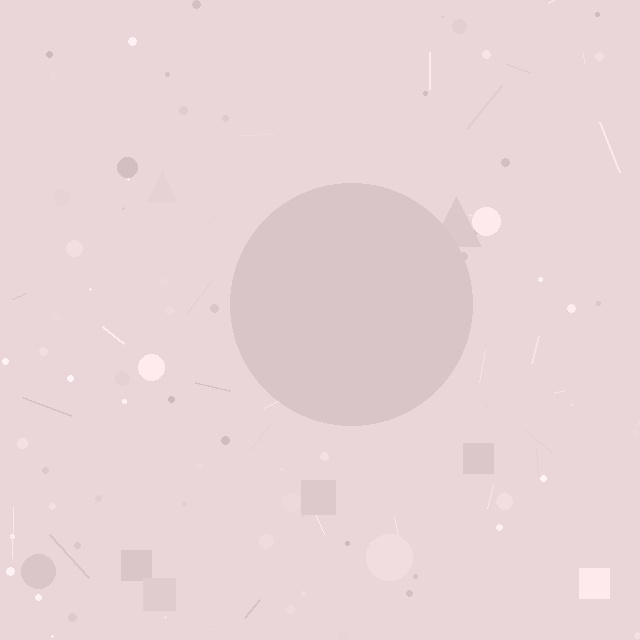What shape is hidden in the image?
A circle is hidden in the image.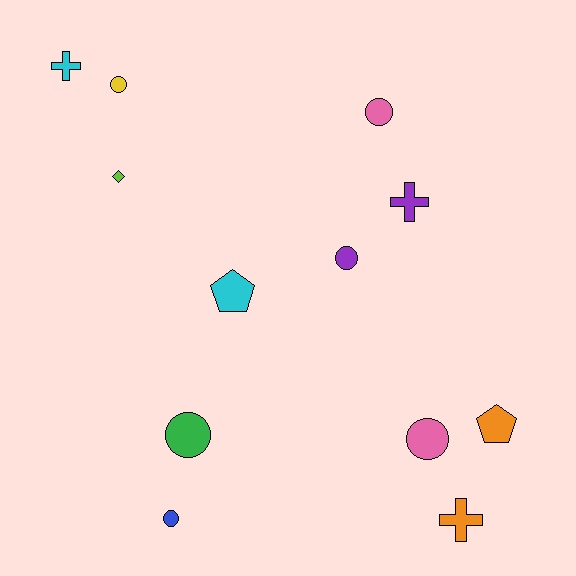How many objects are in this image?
There are 12 objects.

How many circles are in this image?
There are 6 circles.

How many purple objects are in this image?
There are 2 purple objects.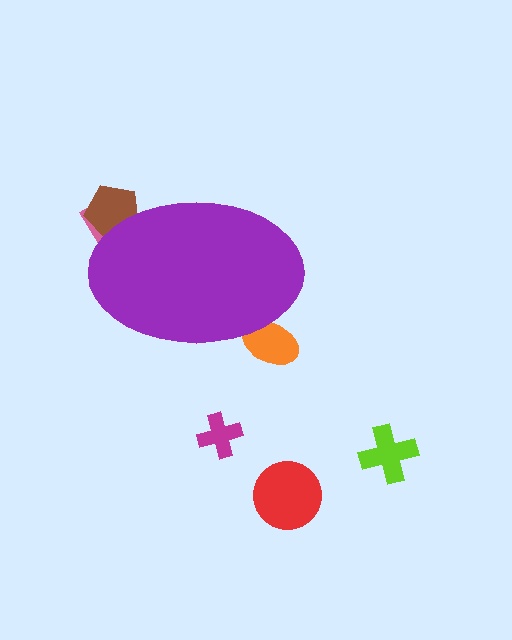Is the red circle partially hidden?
No, the red circle is fully visible.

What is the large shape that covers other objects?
A purple ellipse.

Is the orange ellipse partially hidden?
Yes, the orange ellipse is partially hidden behind the purple ellipse.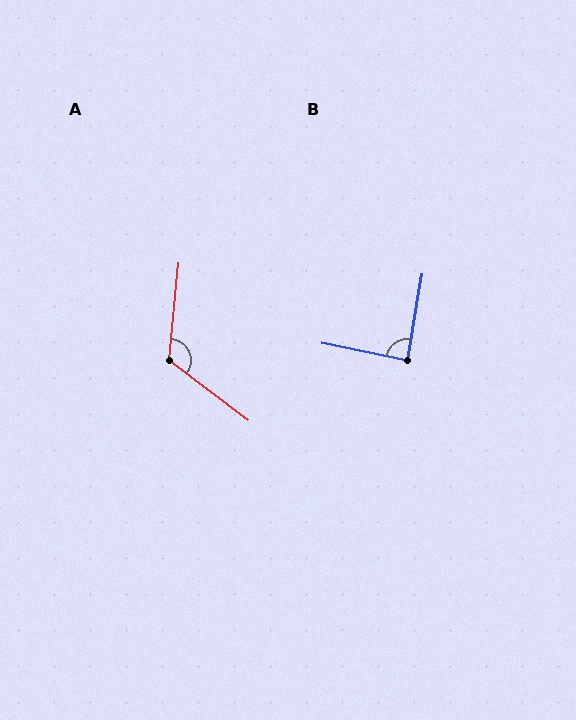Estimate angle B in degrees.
Approximately 88 degrees.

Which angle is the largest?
A, at approximately 122 degrees.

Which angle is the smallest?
B, at approximately 88 degrees.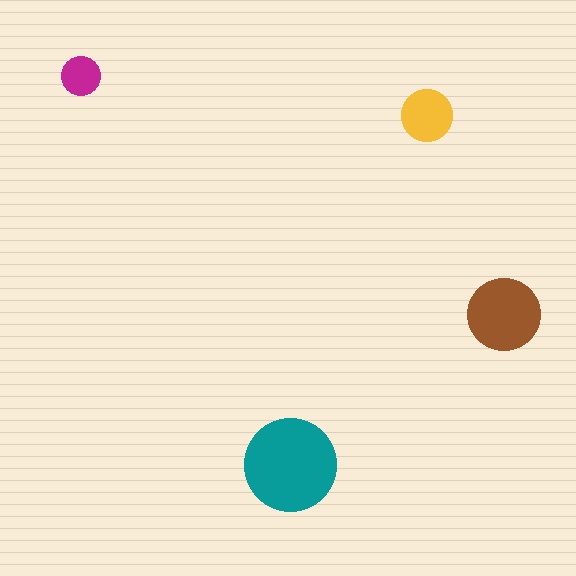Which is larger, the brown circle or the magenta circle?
The brown one.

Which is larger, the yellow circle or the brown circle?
The brown one.